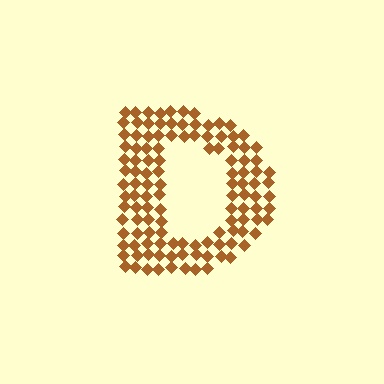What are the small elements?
The small elements are diamonds.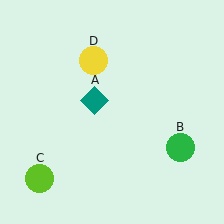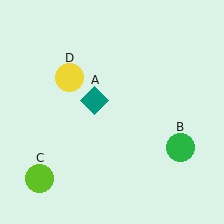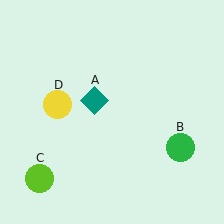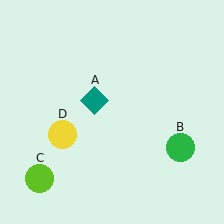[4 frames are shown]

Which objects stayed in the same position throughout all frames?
Teal diamond (object A) and green circle (object B) and lime circle (object C) remained stationary.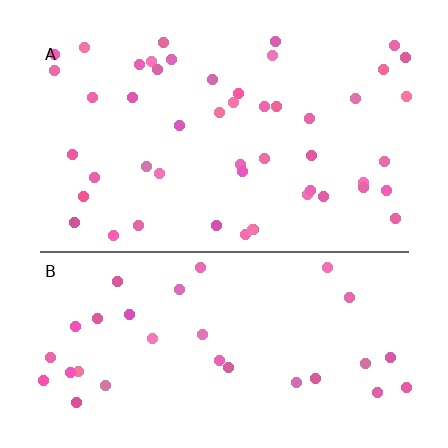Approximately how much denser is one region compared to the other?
Approximately 1.5× — region A over region B.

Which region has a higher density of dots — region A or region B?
A (the top).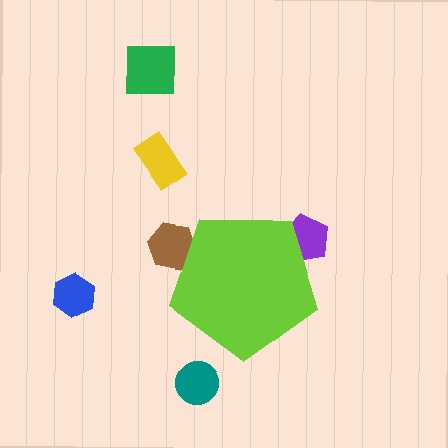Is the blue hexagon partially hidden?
No, the blue hexagon is fully visible.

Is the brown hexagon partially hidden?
Yes, the brown hexagon is partially hidden behind the lime pentagon.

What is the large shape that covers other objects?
A lime pentagon.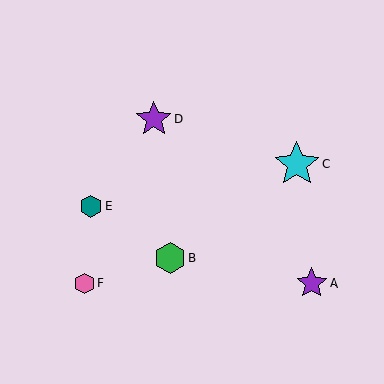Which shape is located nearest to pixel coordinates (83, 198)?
The teal hexagon (labeled E) at (91, 206) is nearest to that location.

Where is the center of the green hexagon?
The center of the green hexagon is at (170, 258).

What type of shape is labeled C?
Shape C is a cyan star.